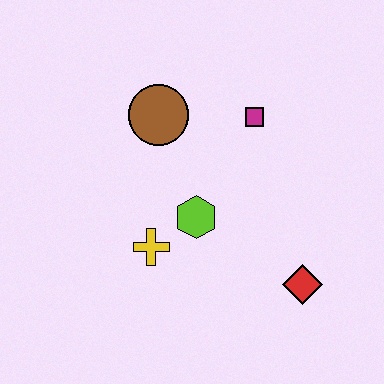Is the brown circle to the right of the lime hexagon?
No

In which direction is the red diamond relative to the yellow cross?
The red diamond is to the right of the yellow cross.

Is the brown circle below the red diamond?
No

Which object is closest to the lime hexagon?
The yellow cross is closest to the lime hexagon.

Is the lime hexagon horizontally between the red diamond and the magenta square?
No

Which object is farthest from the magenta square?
The red diamond is farthest from the magenta square.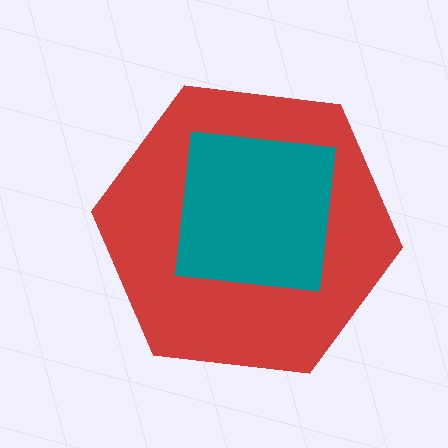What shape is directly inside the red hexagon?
The teal square.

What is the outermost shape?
The red hexagon.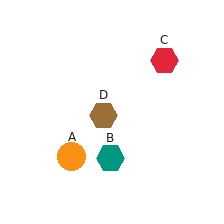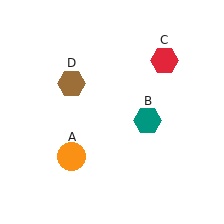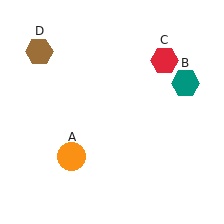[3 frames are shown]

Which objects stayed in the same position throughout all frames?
Orange circle (object A) and red hexagon (object C) remained stationary.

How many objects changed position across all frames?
2 objects changed position: teal hexagon (object B), brown hexagon (object D).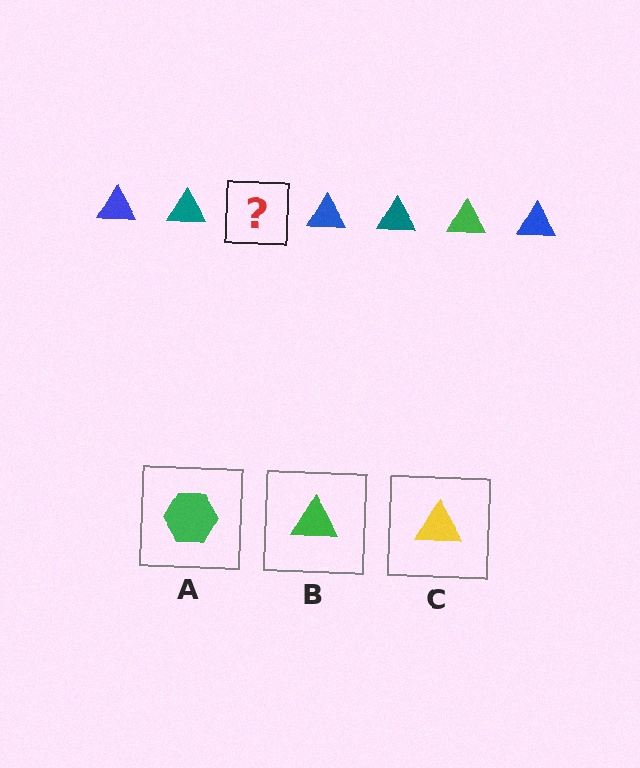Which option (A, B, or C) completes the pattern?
B.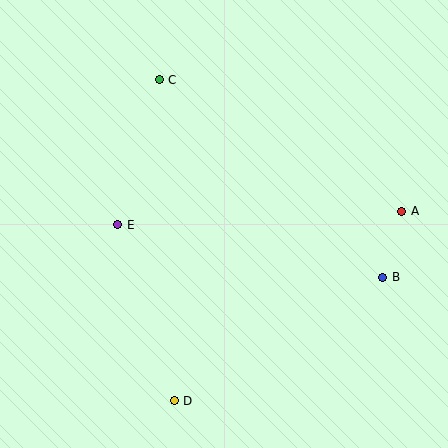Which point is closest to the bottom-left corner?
Point D is closest to the bottom-left corner.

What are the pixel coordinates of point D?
Point D is at (174, 401).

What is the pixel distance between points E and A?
The distance between E and A is 284 pixels.